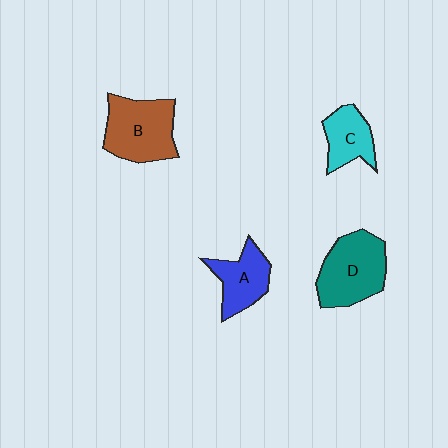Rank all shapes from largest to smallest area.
From largest to smallest: B (brown), D (teal), A (blue), C (cyan).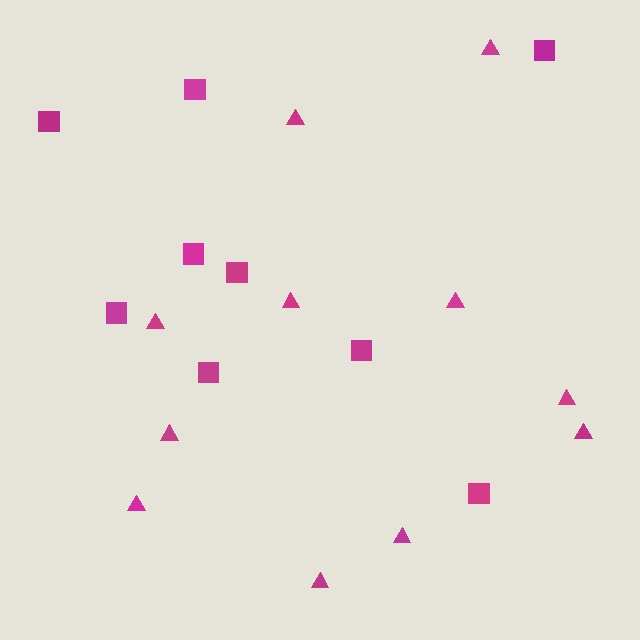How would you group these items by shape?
There are 2 groups: one group of squares (9) and one group of triangles (11).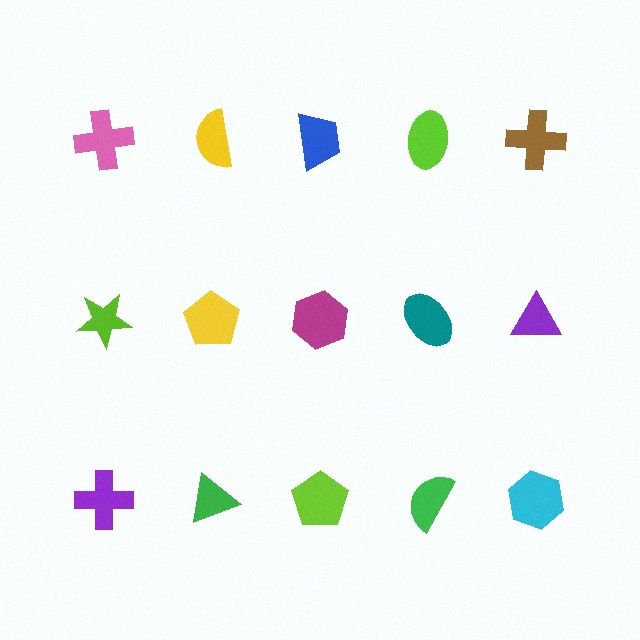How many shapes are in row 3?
5 shapes.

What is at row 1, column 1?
A pink cross.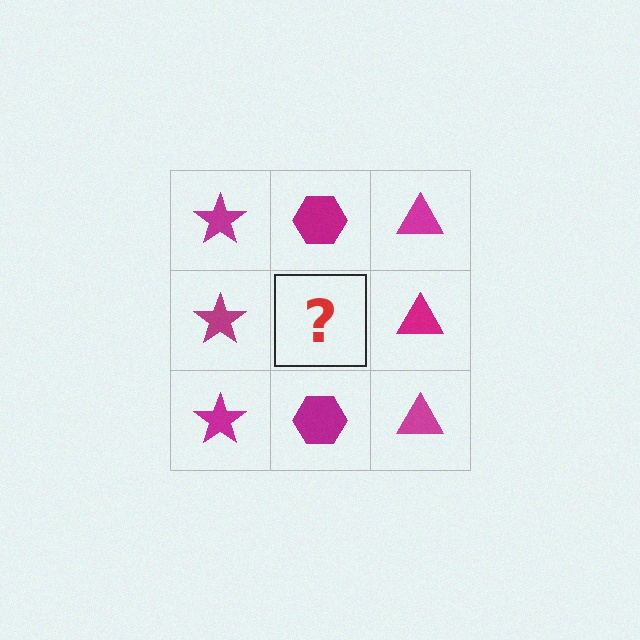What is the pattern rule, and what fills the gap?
The rule is that each column has a consistent shape. The gap should be filled with a magenta hexagon.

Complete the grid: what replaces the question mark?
The question mark should be replaced with a magenta hexagon.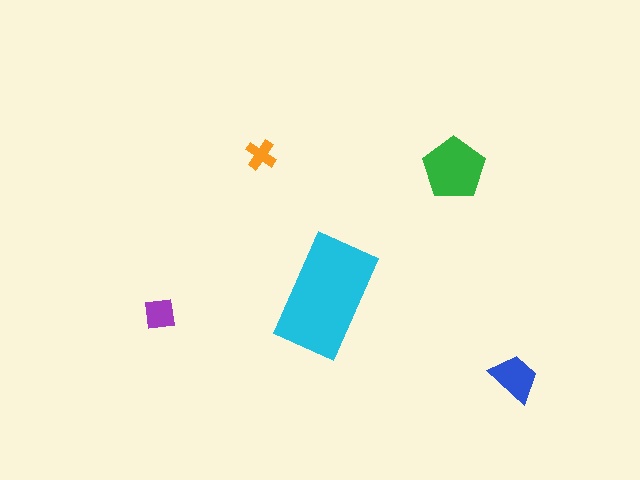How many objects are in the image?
There are 5 objects in the image.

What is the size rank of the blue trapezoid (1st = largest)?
3rd.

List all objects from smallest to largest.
The orange cross, the purple square, the blue trapezoid, the green pentagon, the cyan rectangle.